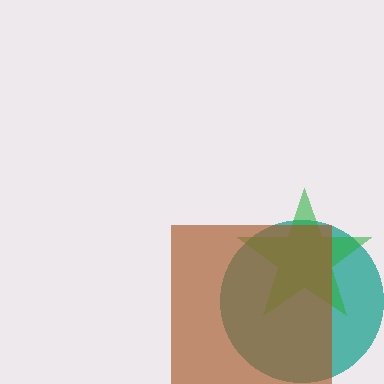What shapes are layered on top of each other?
The layered shapes are: a teal circle, a green star, a brown square.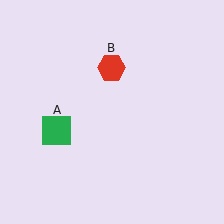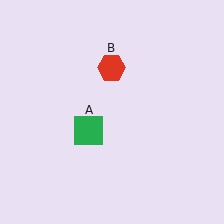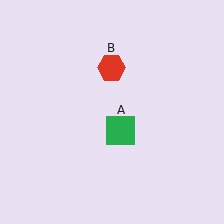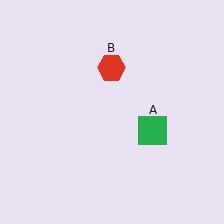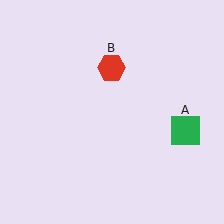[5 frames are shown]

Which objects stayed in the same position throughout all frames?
Red hexagon (object B) remained stationary.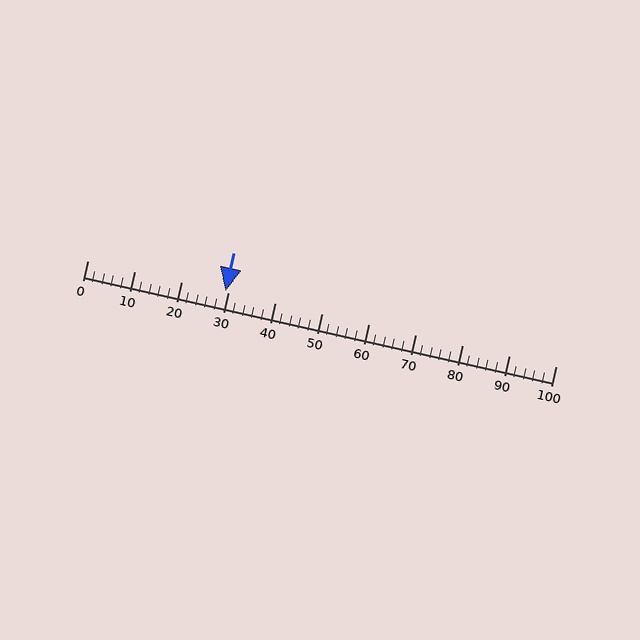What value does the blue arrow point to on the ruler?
The blue arrow points to approximately 30.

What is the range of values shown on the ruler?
The ruler shows values from 0 to 100.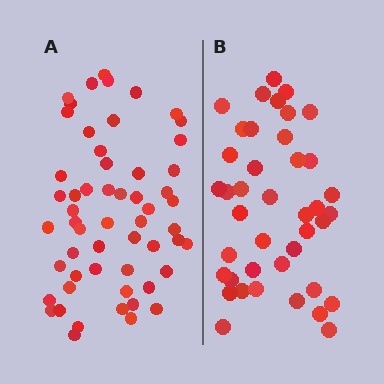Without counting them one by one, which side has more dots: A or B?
Region A (the left region) has more dots.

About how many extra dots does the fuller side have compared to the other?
Region A has approximately 15 more dots than region B.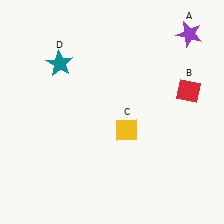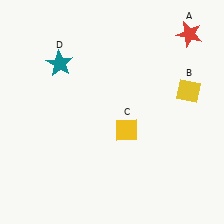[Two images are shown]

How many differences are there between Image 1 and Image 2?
There are 2 differences between the two images.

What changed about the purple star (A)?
In Image 1, A is purple. In Image 2, it changed to red.